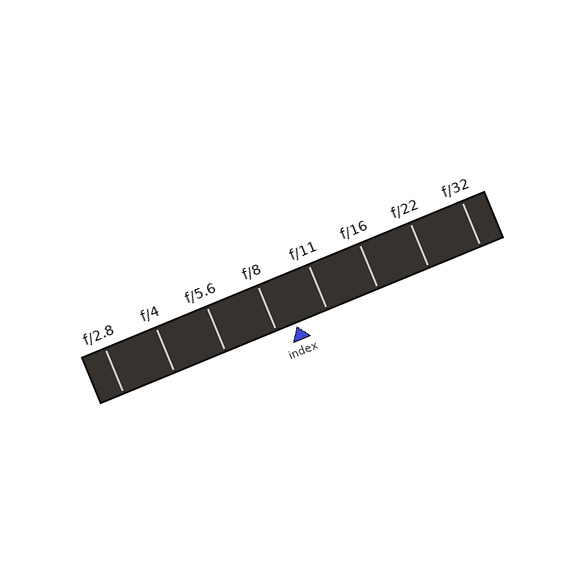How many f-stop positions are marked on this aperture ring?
There are 8 f-stop positions marked.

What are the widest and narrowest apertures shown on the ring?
The widest aperture shown is f/2.8 and the narrowest is f/32.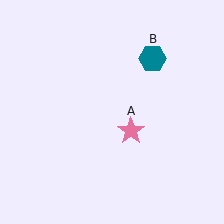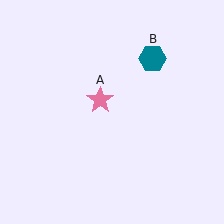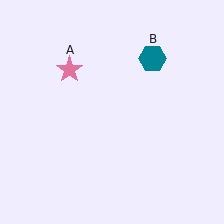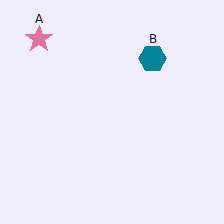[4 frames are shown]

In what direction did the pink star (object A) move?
The pink star (object A) moved up and to the left.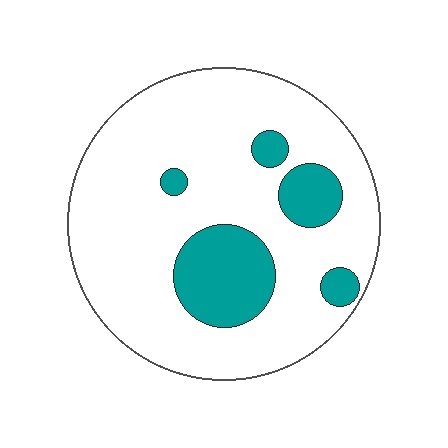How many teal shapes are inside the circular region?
5.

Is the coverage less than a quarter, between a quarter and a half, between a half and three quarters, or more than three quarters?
Less than a quarter.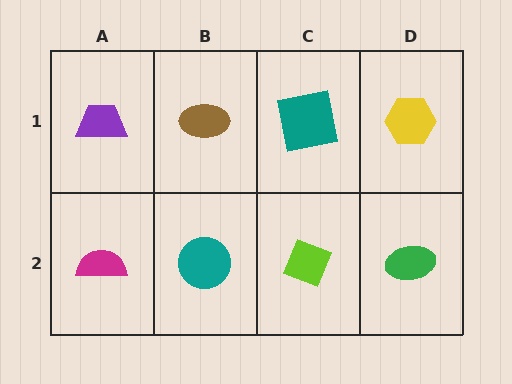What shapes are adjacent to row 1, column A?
A magenta semicircle (row 2, column A), a brown ellipse (row 1, column B).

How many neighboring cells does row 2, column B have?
3.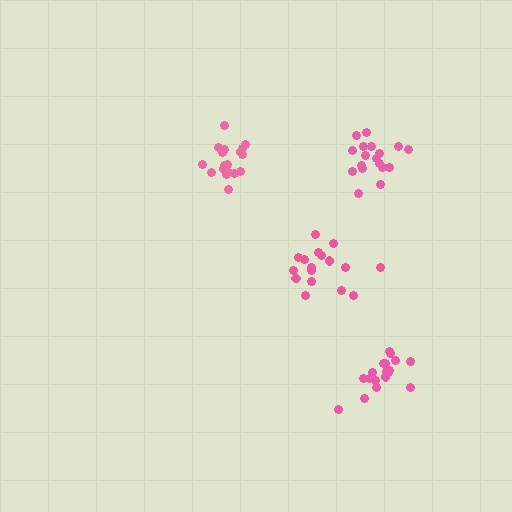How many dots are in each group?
Group 1: 17 dots, Group 2: 18 dots, Group 3: 18 dots, Group 4: 18 dots (71 total).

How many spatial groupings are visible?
There are 4 spatial groupings.